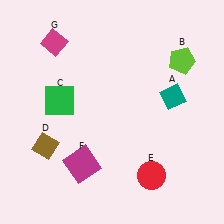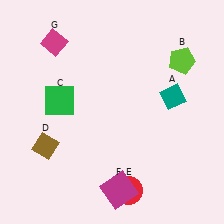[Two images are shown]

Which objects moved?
The objects that moved are: the red circle (E), the magenta square (F).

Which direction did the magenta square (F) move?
The magenta square (F) moved right.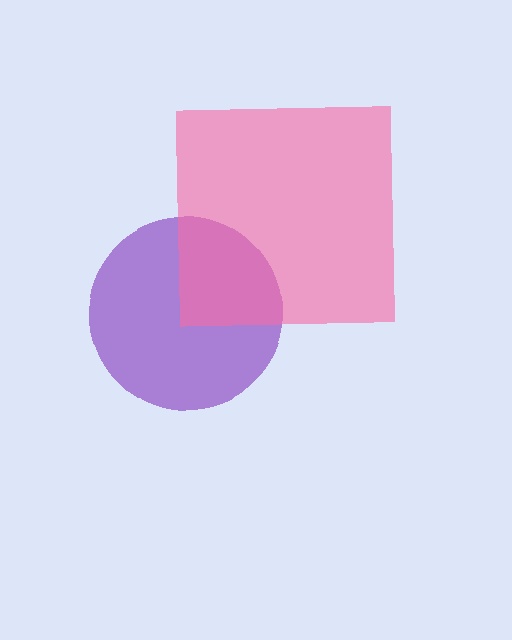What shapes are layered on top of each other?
The layered shapes are: a purple circle, a pink square.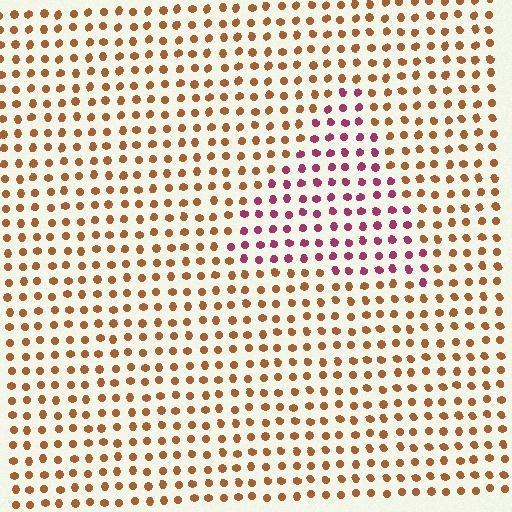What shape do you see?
I see a triangle.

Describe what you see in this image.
The image is filled with small brown elements in a uniform arrangement. A triangle-shaped region is visible where the elements are tinted to a slightly different hue, forming a subtle color boundary.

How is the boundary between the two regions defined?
The boundary is defined purely by a slight shift in hue (about 52 degrees). Spacing, size, and orientation are identical on both sides.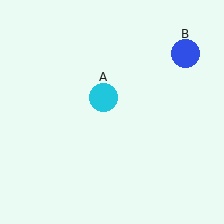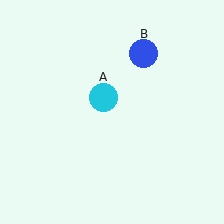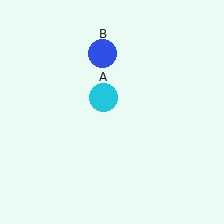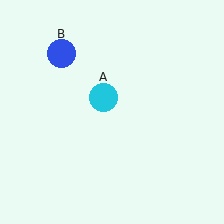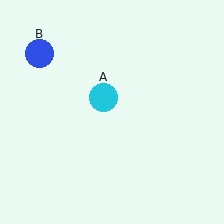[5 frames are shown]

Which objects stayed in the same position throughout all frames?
Cyan circle (object A) remained stationary.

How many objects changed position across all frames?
1 object changed position: blue circle (object B).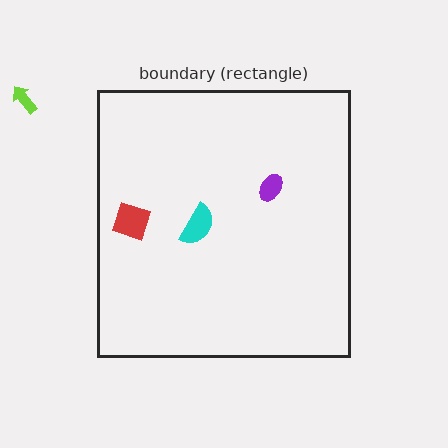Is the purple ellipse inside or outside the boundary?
Inside.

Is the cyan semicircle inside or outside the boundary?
Inside.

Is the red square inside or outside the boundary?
Inside.